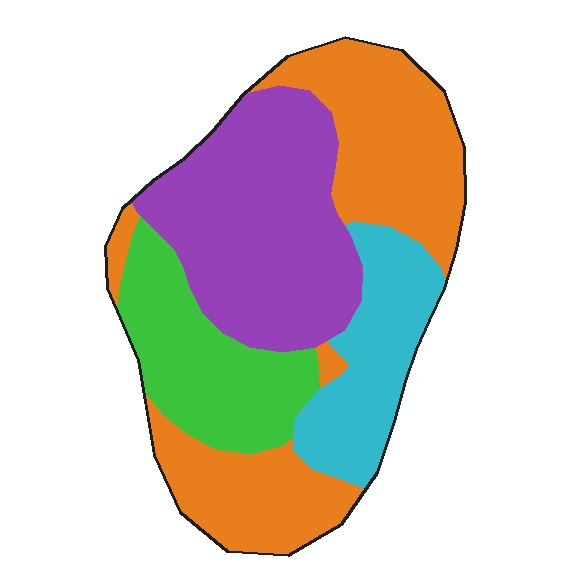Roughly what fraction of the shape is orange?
Orange takes up about one third (1/3) of the shape.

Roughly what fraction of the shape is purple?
Purple takes up about one third (1/3) of the shape.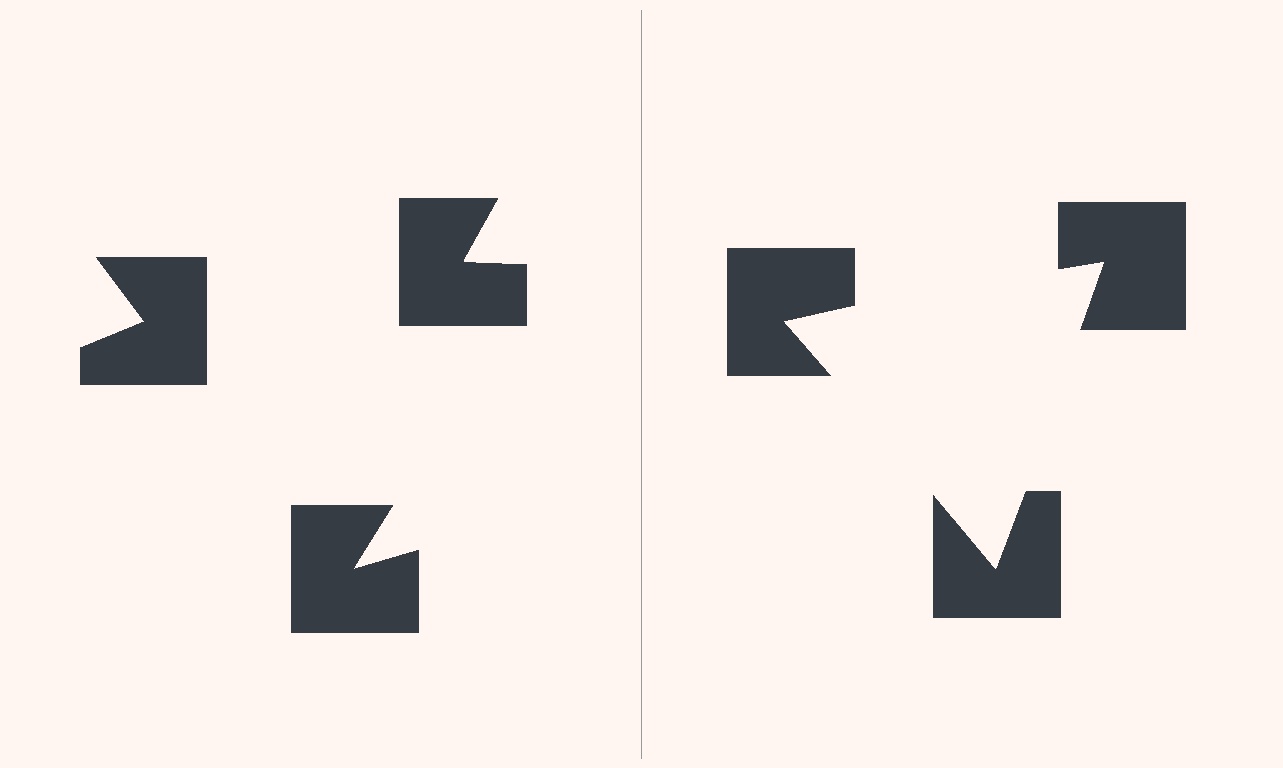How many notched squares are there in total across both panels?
6 — 3 on each side.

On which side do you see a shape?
An illusory triangle appears on the right side. On the left side the wedge cuts are rotated, so no coherent shape forms.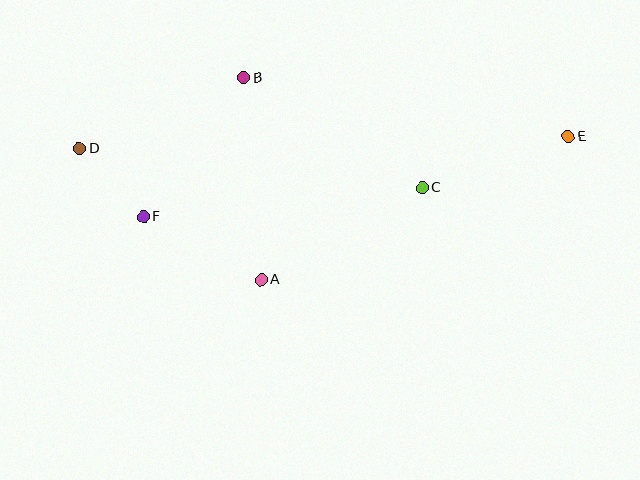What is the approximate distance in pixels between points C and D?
The distance between C and D is approximately 345 pixels.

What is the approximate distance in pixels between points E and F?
The distance between E and F is approximately 432 pixels.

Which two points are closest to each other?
Points D and F are closest to each other.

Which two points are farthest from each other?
Points D and E are farthest from each other.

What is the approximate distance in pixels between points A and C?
The distance between A and C is approximately 185 pixels.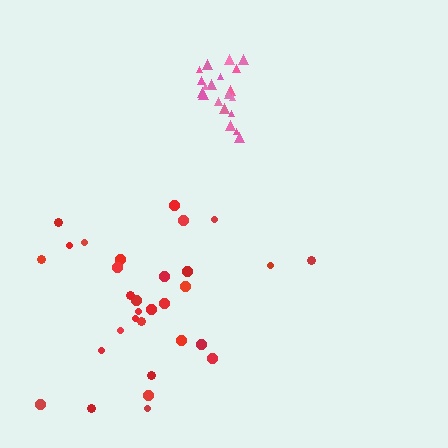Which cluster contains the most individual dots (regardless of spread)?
Red (32).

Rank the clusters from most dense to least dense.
pink, red.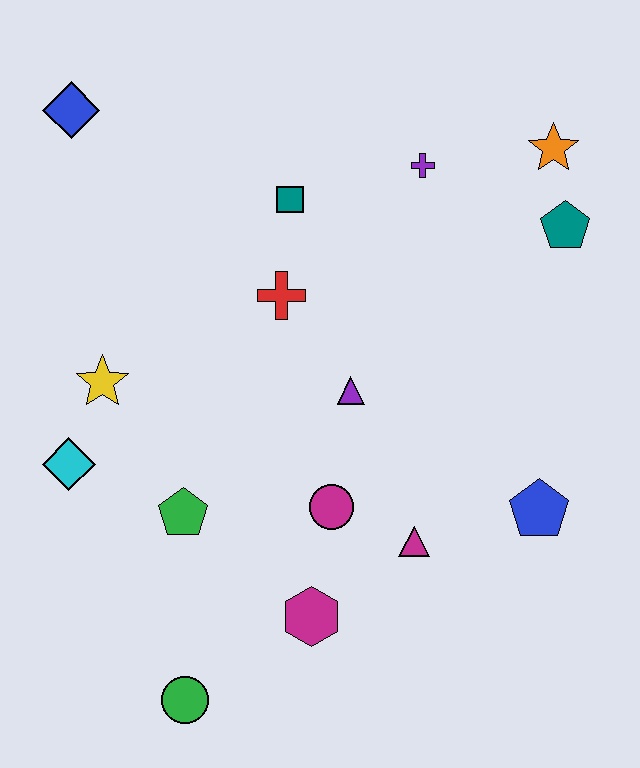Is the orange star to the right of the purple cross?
Yes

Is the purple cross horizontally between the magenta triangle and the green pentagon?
No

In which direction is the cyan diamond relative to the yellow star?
The cyan diamond is below the yellow star.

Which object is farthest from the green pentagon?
The orange star is farthest from the green pentagon.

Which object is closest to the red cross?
The teal square is closest to the red cross.